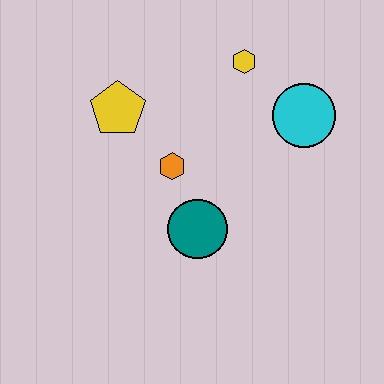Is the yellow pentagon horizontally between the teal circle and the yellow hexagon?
No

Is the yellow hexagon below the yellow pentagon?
No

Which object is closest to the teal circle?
The orange hexagon is closest to the teal circle.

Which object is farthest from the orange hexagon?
The cyan circle is farthest from the orange hexagon.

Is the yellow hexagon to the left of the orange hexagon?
No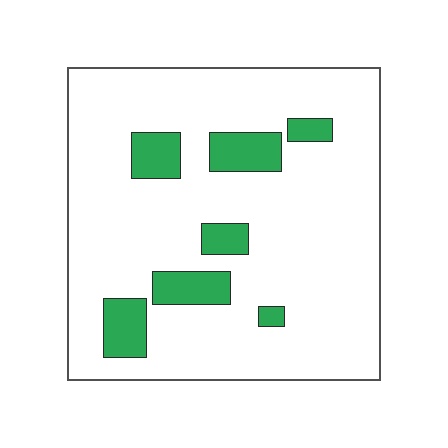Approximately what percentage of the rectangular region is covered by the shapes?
Approximately 15%.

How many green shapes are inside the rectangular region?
7.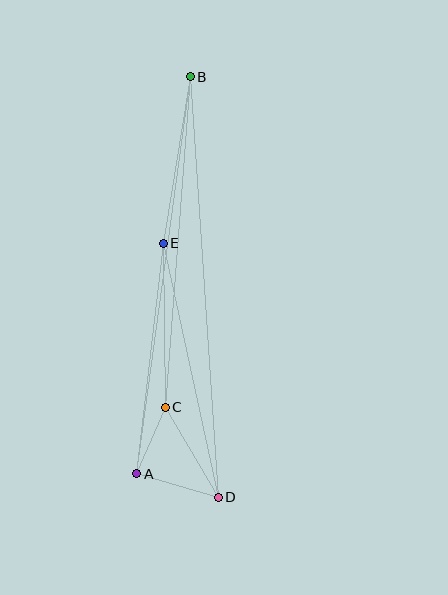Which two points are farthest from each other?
Points B and D are farthest from each other.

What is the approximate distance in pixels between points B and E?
The distance between B and E is approximately 169 pixels.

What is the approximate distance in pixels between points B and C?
The distance between B and C is approximately 331 pixels.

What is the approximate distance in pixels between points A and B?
The distance between A and B is approximately 400 pixels.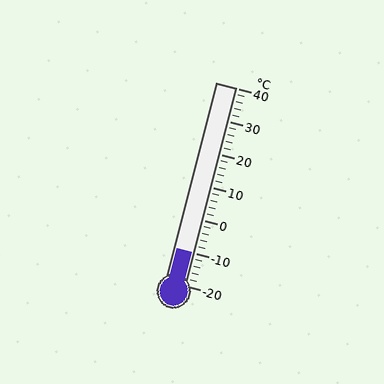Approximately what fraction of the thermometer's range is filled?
The thermometer is filled to approximately 15% of its range.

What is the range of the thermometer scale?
The thermometer scale ranges from -20°C to 40°C.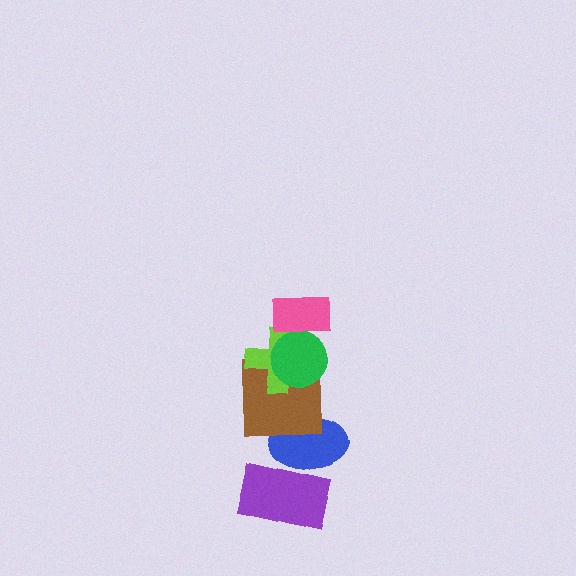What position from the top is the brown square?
The brown square is 4th from the top.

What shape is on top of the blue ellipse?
The brown square is on top of the blue ellipse.